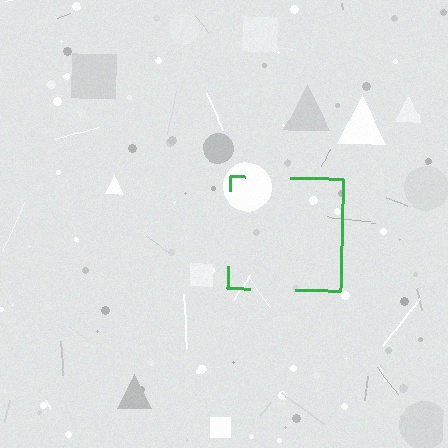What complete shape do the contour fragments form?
The contour fragments form a square.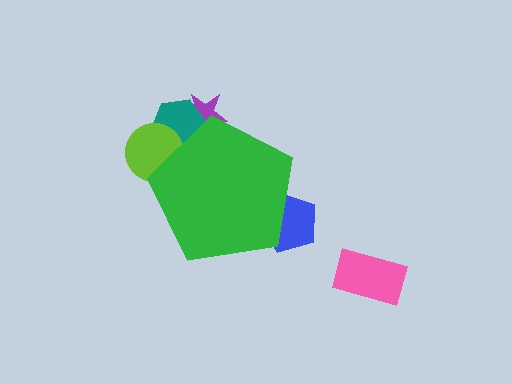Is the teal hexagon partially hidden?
Yes, the teal hexagon is partially hidden behind the green pentagon.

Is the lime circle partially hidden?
Yes, the lime circle is partially hidden behind the green pentagon.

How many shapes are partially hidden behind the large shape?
4 shapes are partially hidden.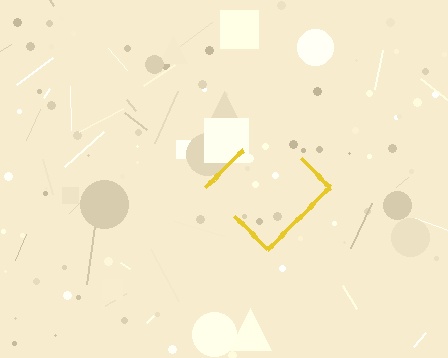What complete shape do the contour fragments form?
The contour fragments form a diamond.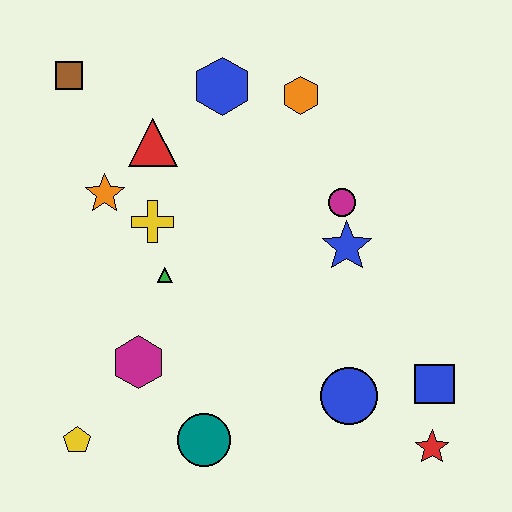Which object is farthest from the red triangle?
The red star is farthest from the red triangle.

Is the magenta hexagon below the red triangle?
Yes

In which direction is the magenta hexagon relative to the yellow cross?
The magenta hexagon is below the yellow cross.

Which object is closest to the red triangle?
The orange star is closest to the red triangle.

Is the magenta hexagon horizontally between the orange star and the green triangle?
Yes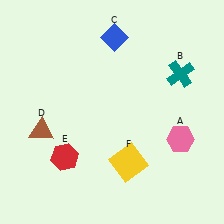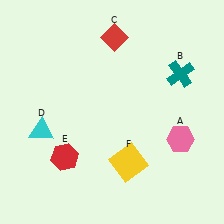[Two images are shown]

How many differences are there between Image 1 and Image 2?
There are 2 differences between the two images.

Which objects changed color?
C changed from blue to red. D changed from brown to cyan.